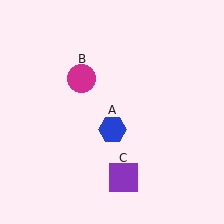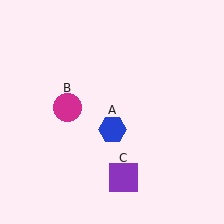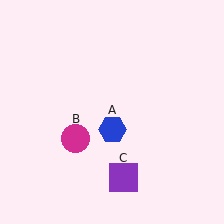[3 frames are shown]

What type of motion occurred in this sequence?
The magenta circle (object B) rotated counterclockwise around the center of the scene.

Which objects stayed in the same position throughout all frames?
Blue hexagon (object A) and purple square (object C) remained stationary.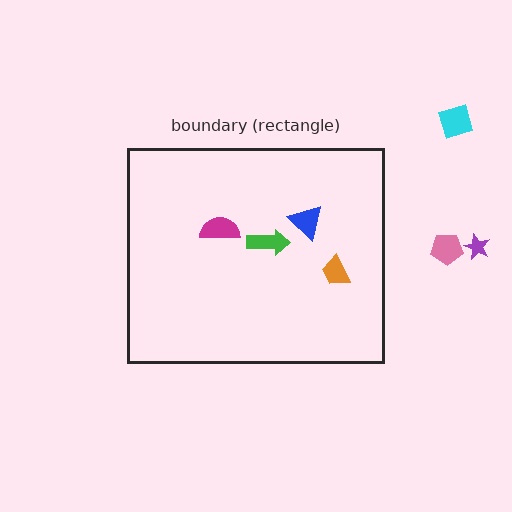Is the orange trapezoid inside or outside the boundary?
Inside.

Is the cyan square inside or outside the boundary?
Outside.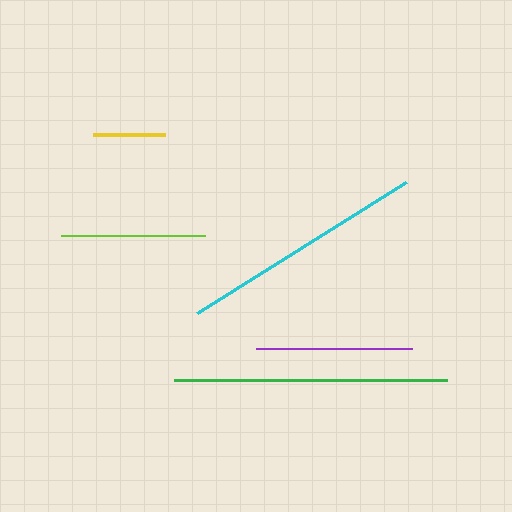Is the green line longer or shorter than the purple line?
The green line is longer than the purple line.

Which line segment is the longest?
The green line is the longest at approximately 273 pixels.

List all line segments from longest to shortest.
From longest to shortest: green, cyan, purple, lime, yellow.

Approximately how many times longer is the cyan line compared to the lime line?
The cyan line is approximately 1.7 times the length of the lime line.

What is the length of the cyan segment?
The cyan segment is approximately 247 pixels long.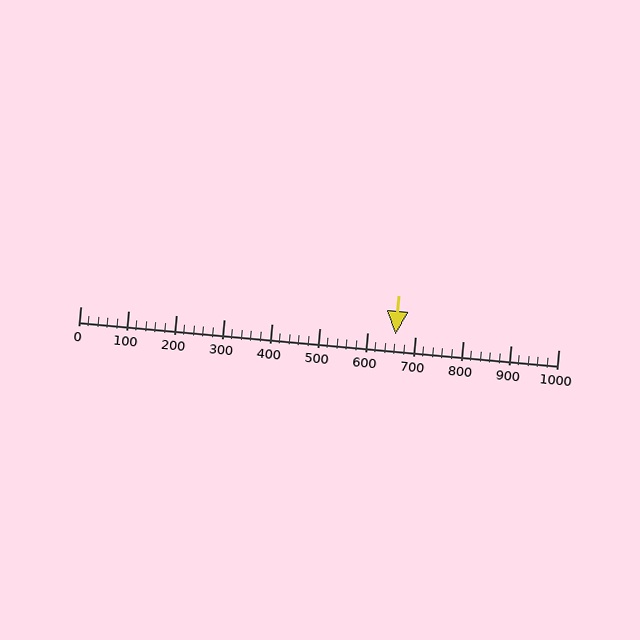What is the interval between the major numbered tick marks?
The major tick marks are spaced 100 units apart.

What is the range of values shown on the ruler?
The ruler shows values from 0 to 1000.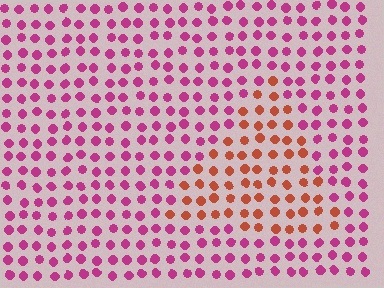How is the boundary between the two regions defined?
The boundary is defined purely by a slight shift in hue (about 48 degrees). Spacing, size, and orientation are identical on both sides.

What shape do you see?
I see a triangle.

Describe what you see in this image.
The image is filled with small magenta elements in a uniform arrangement. A triangle-shaped region is visible where the elements are tinted to a slightly different hue, forming a subtle color boundary.